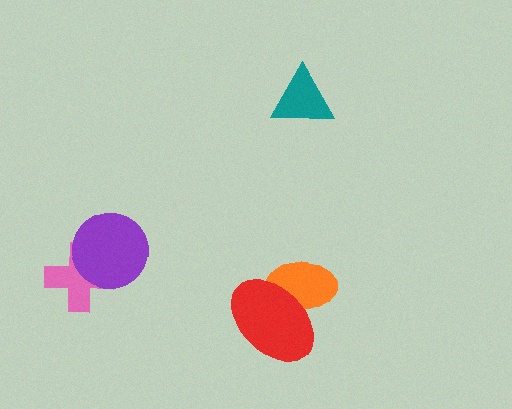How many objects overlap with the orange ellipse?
1 object overlaps with the orange ellipse.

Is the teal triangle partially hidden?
No, no other shape covers it.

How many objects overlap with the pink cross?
1 object overlaps with the pink cross.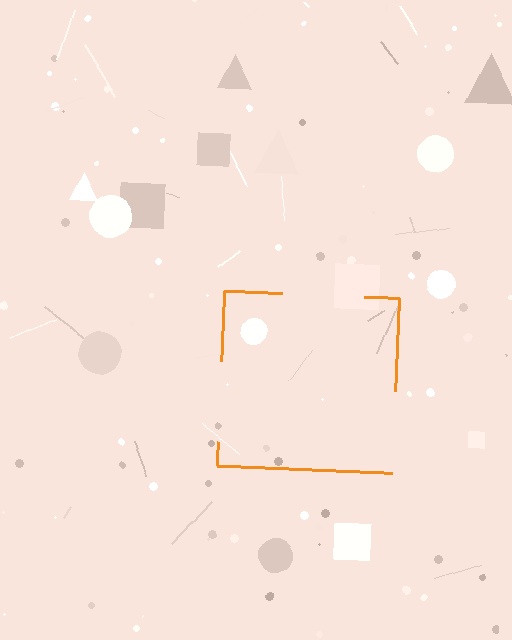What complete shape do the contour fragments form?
The contour fragments form a square.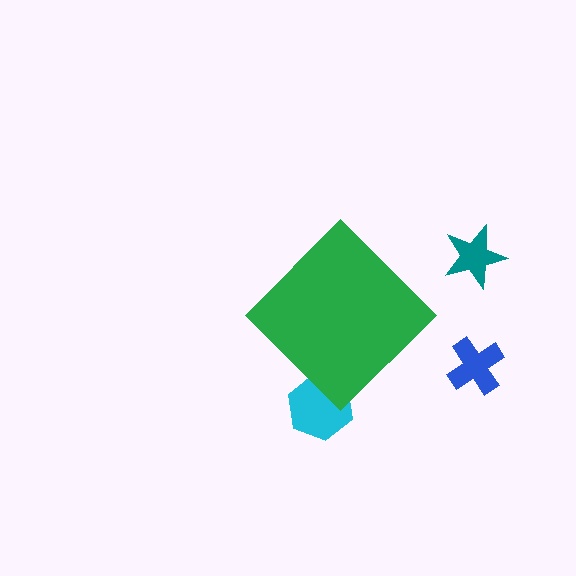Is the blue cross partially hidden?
No, the blue cross is fully visible.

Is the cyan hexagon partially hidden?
Yes, the cyan hexagon is partially hidden behind the green diamond.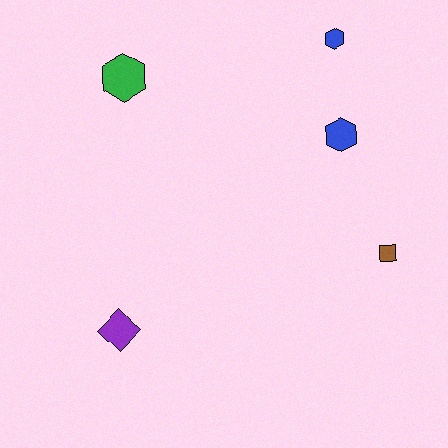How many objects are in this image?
There are 5 objects.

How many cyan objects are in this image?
There are no cyan objects.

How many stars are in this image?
There are no stars.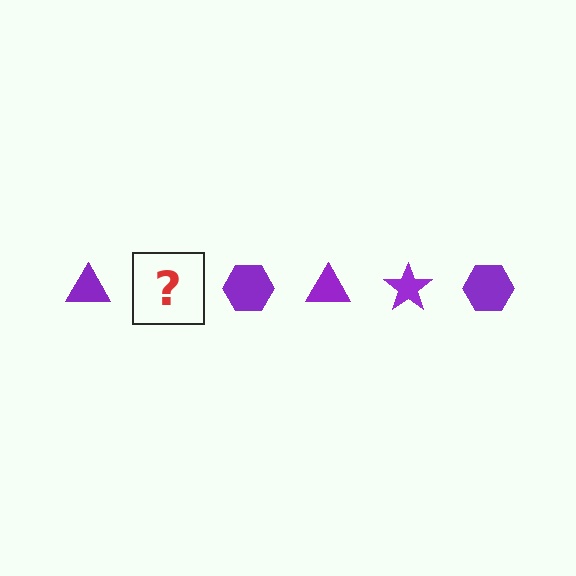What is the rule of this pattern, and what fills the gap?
The rule is that the pattern cycles through triangle, star, hexagon shapes in purple. The gap should be filled with a purple star.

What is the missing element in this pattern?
The missing element is a purple star.